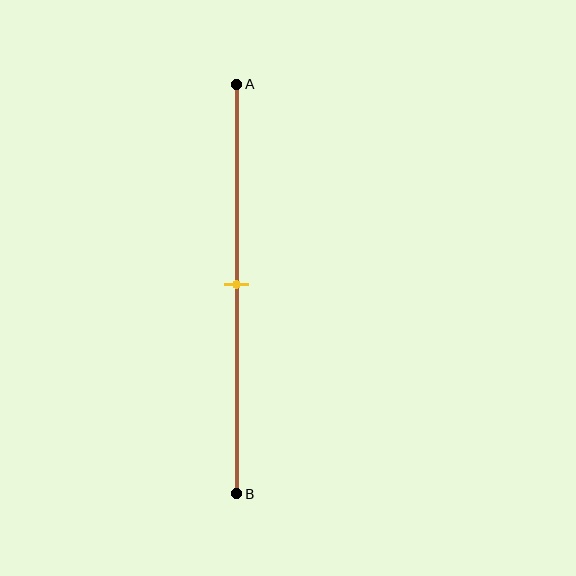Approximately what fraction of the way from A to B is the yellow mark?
The yellow mark is approximately 50% of the way from A to B.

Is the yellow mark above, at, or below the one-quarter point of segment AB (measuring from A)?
The yellow mark is below the one-quarter point of segment AB.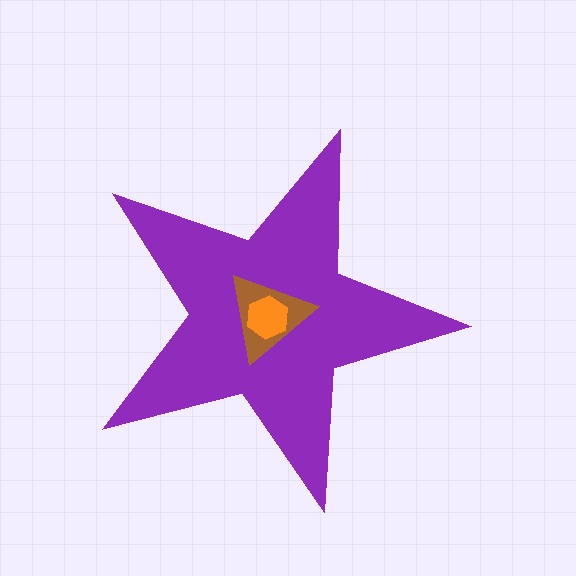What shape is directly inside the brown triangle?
The orange hexagon.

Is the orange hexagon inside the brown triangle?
Yes.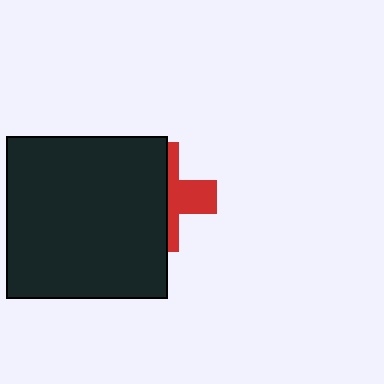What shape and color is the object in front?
The object in front is a black square.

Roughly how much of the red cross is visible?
A small part of it is visible (roughly 41%).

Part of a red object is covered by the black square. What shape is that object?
It is a cross.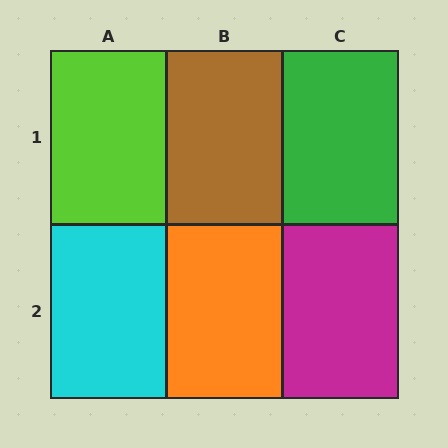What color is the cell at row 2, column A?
Cyan.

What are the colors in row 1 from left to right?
Lime, brown, green.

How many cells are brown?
1 cell is brown.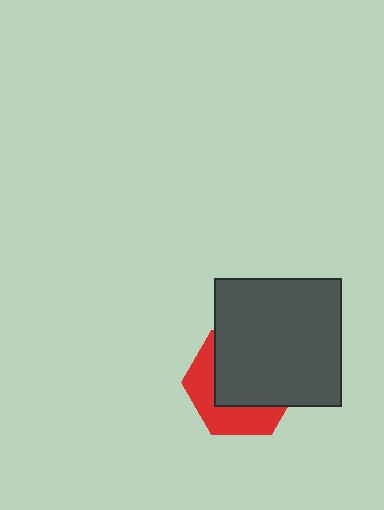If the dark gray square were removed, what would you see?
You would see the complete red hexagon.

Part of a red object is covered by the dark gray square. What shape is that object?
It is a hexagon.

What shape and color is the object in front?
The object in front is a dark gray square.